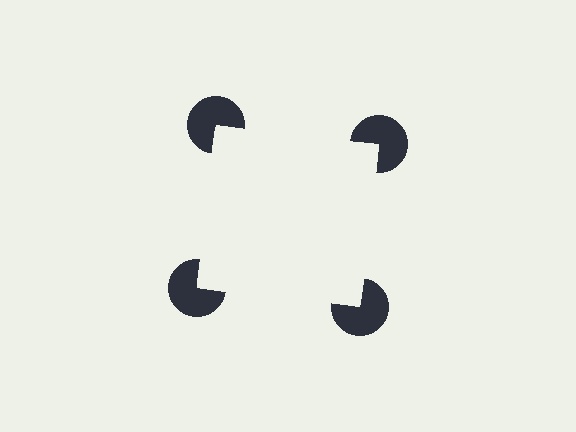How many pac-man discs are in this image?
There are 4 — one at each vertex of the illusory square.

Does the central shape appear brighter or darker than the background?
It typically appears slightly brighter than the background, even though no actual brightness change is drawn.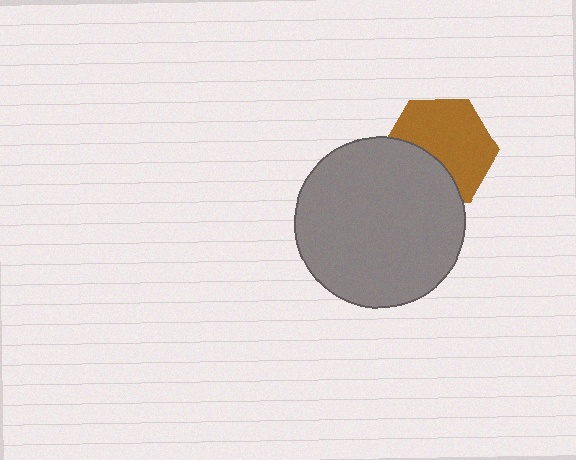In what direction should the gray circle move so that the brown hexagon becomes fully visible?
The gray circle should move down. That is the shortest direction to clear the overlap and leave the brown hexagon fully visible.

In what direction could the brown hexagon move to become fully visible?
The brown hexagon could move up. That would shift it out from behind the gray circle entirely.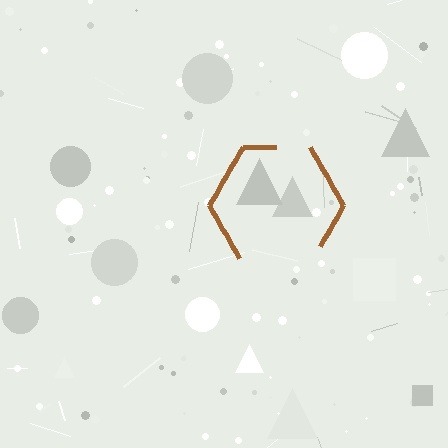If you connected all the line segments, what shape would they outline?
They would outline a hexagon.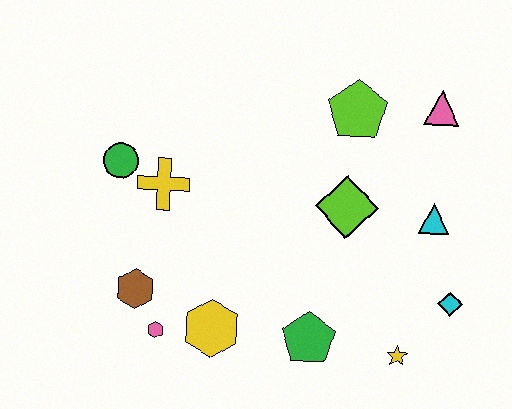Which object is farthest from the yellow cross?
The cyan diamond is farthest from the yellow cross.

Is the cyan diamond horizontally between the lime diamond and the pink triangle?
No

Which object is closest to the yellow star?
The cyan diamond is closest to the yellow star.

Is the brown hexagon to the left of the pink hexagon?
Yes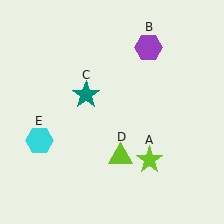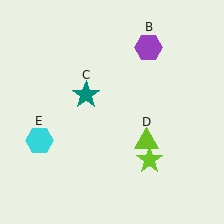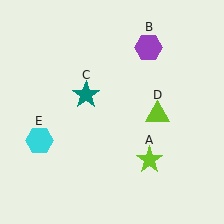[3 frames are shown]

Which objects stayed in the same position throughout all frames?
Lime star (object A) and purple hexagon (object B) and teal star (object C) and cyan hexagon (object E) remained stationary.